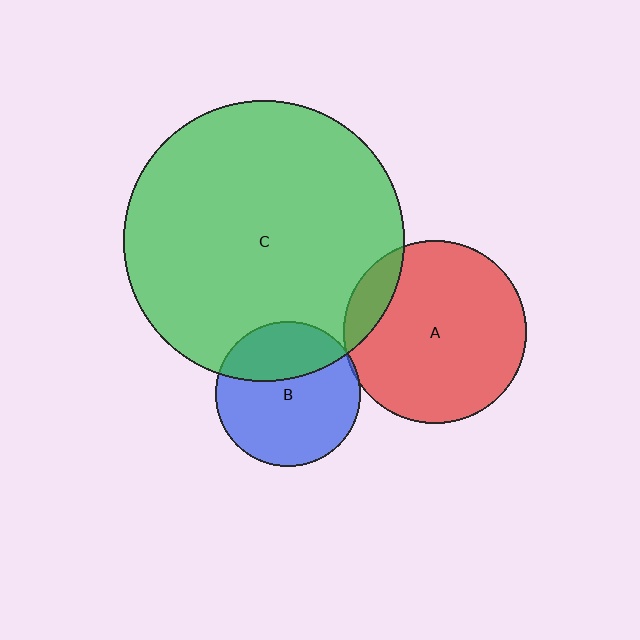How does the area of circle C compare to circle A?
Approximately 2.4 times.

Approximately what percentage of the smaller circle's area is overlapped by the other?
Approximately 5%.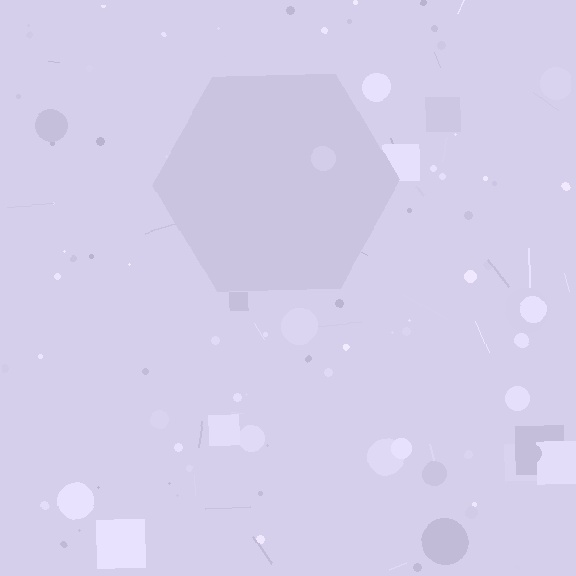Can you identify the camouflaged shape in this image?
The camouflaged shape is a hexagon.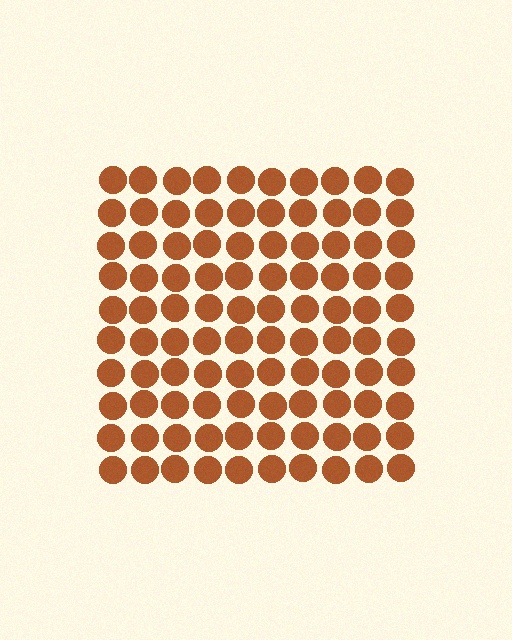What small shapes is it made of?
It is made of small circles.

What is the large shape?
The large shape is a square.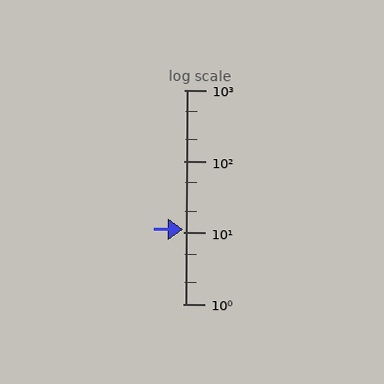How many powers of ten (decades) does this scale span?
The scale spans 3 decades, from 1 to 1000.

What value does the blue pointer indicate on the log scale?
The pointer indicates approximately 11.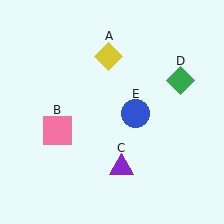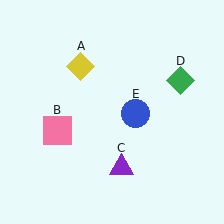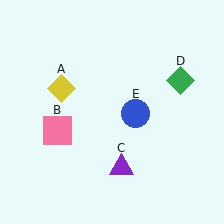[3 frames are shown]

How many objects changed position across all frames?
1 object changed position: yellow diamond (object A).